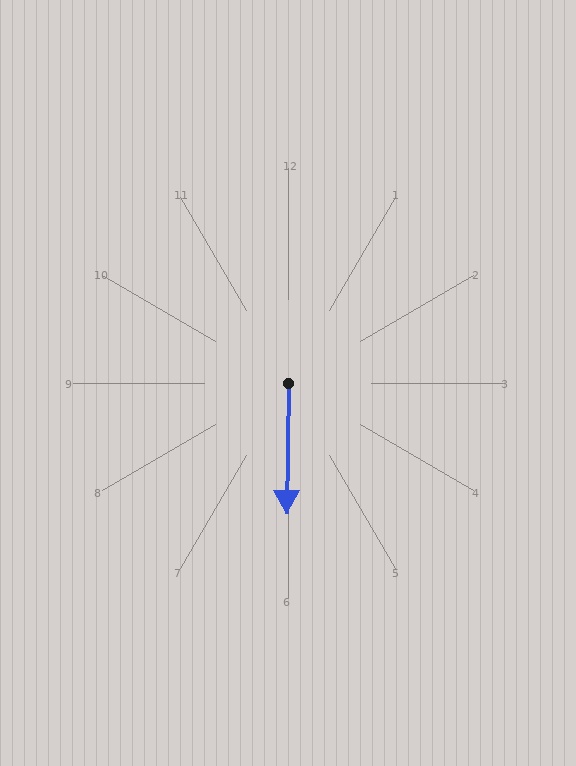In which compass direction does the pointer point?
South.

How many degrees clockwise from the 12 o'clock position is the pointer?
Approximately 181 degrees.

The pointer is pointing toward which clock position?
Roughly 6 o'clock.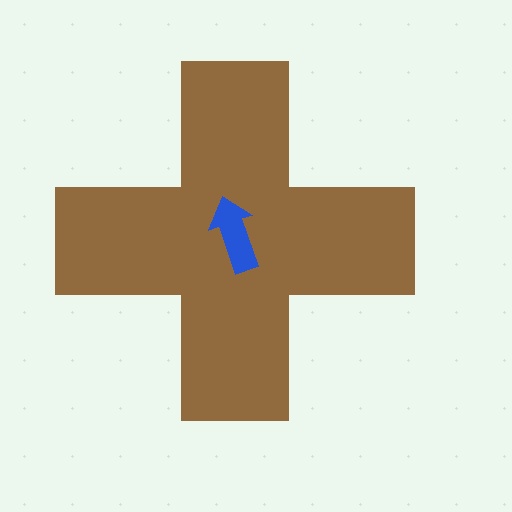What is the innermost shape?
The blue arrow.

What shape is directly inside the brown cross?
The blue arrow.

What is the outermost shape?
The brown cross.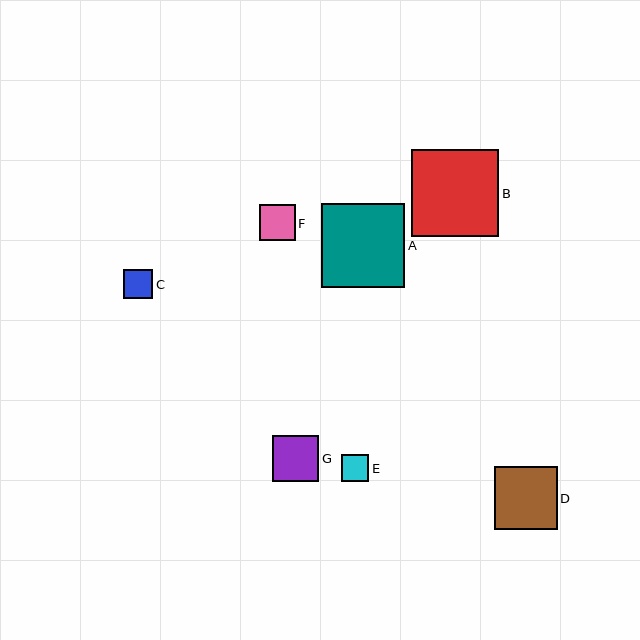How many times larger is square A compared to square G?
Square A is approximately 1.8 times the size of square G.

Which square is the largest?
Square B is the largest with a size of approximately 87 pixels.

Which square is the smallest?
Square E is the smallest with a size of approximately 27 pixels.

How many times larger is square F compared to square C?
Square F is approximately 1.2 times the size of square C.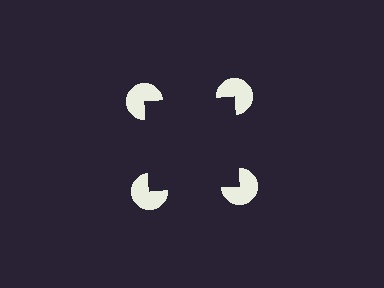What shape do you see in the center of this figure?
An illusory square — its edges are inferred from the aligned wedge cuts in the pac-man discs, not physically drawn.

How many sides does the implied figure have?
4 sides.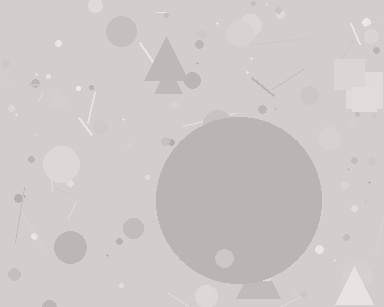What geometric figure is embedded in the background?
A circle is embedded in the background.